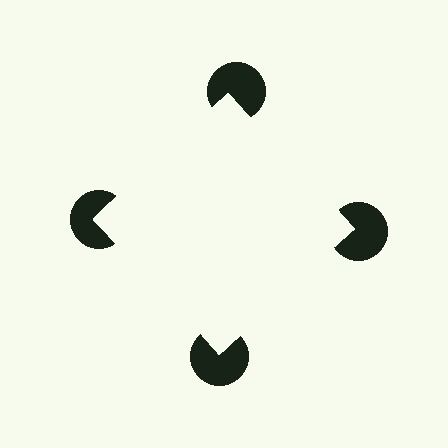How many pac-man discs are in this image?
There are 4 — one at each vertex of the illusory square.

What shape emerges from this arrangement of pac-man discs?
An illusory square — its edges are inferred from the aligned wedge cuts in the pac-man discs, not physically drawn.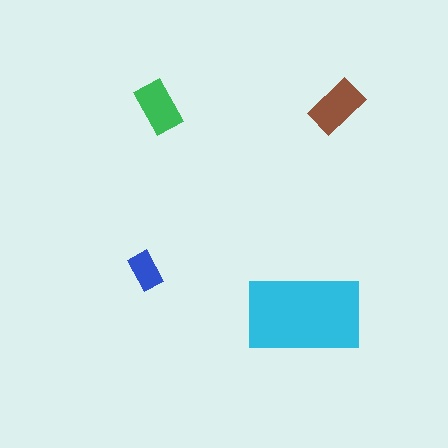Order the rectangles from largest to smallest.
the cyan one, the brown one, the green one, the blue one.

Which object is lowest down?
The cyan rectangle is bottommost.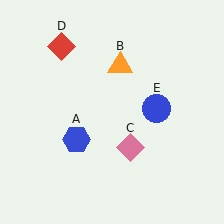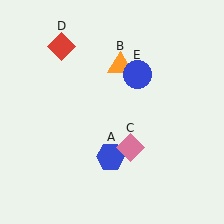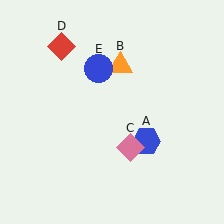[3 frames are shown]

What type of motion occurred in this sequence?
The blue hexagon (object A), blue circle (object E) rotated counterclockwise around the center of the scene.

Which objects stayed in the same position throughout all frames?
Orange triangle (object B) and pink diamond (object C) and red diamond (object D) remained stationary.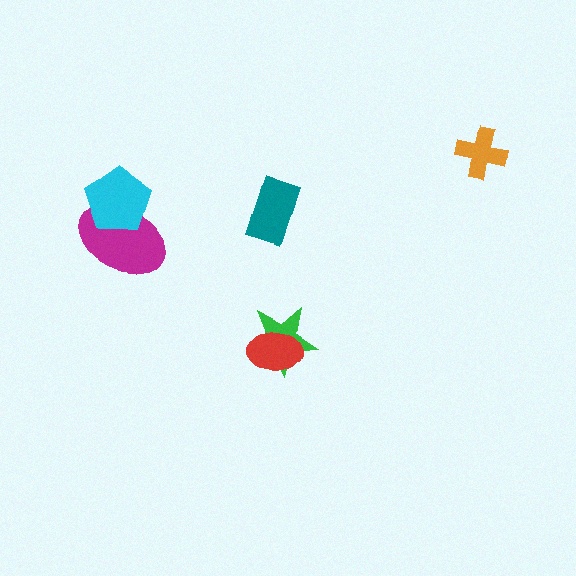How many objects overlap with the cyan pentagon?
1 object overlaps with the cyan pentagon.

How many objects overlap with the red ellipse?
1 object overlaps with the red ellipse.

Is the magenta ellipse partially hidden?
Yes, it is partially covered by another shape.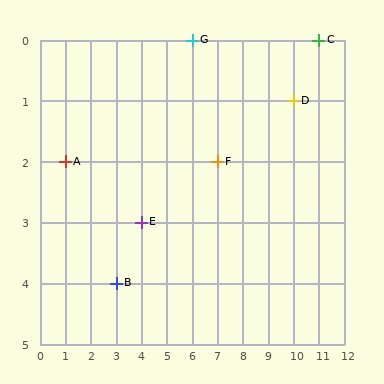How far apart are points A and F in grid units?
Points A and F are 6 columns apart.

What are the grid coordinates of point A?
Point A is at grid coordinates (1, 2).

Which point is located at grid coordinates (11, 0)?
Point C is at (11, 0).